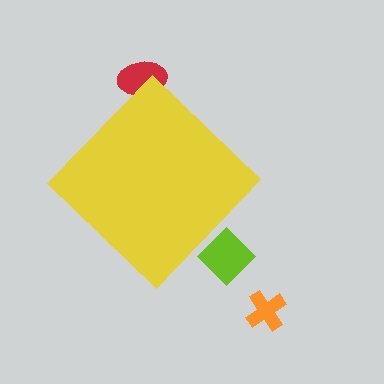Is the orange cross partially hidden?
No, the orange cross is fully visible.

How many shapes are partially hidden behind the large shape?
2 shapes are partially hidden.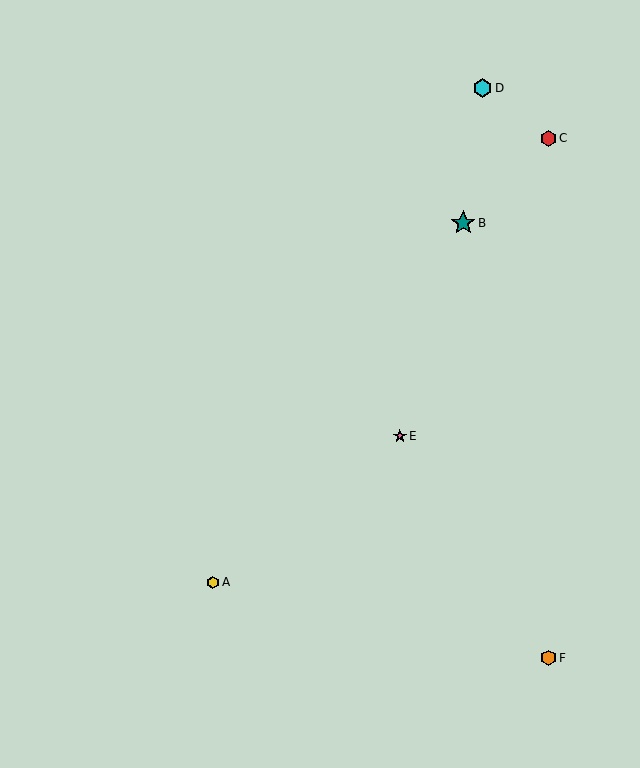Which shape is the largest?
The teal star (labeled B) is the largest.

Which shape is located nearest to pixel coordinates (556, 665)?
The orange hexagon (labeled F) at (549, 658) is nearest to that location.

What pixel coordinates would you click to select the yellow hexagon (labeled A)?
Click at (213, 582) to select the yellow hexagon A.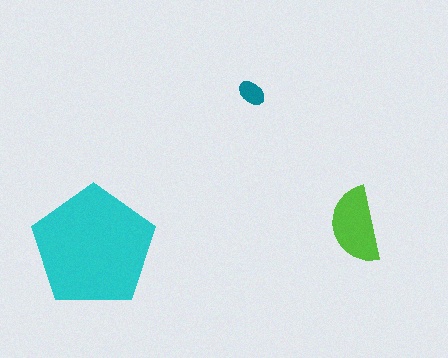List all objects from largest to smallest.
The cyan pentagon, the lime semicircle, the teal ellipse.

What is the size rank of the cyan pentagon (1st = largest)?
1st.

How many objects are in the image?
There are 3 objects in the image.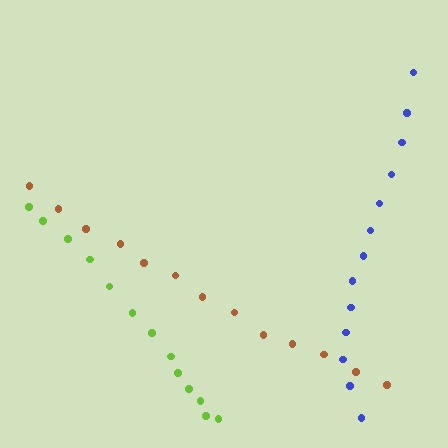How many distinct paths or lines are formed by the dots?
There are 3 distinct paths.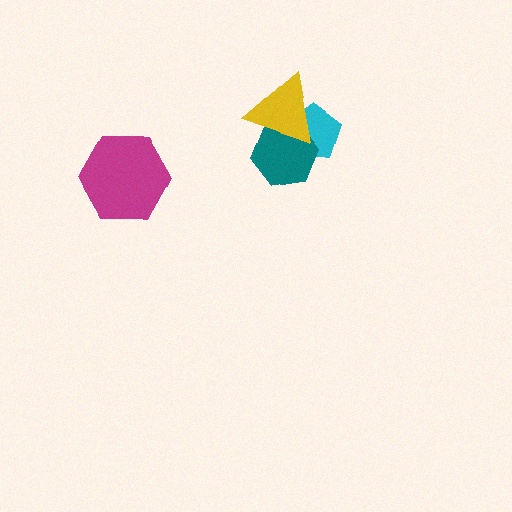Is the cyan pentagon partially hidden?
Yes, it is partially covered by another shape.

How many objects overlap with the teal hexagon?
2 objects overlap with the teal hexagon.